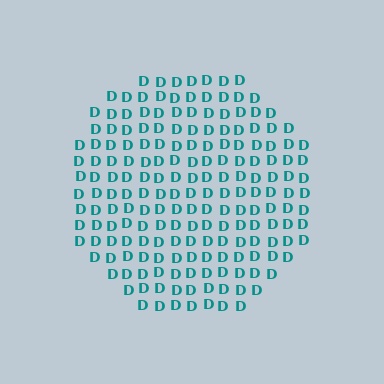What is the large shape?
The large shape is a circle.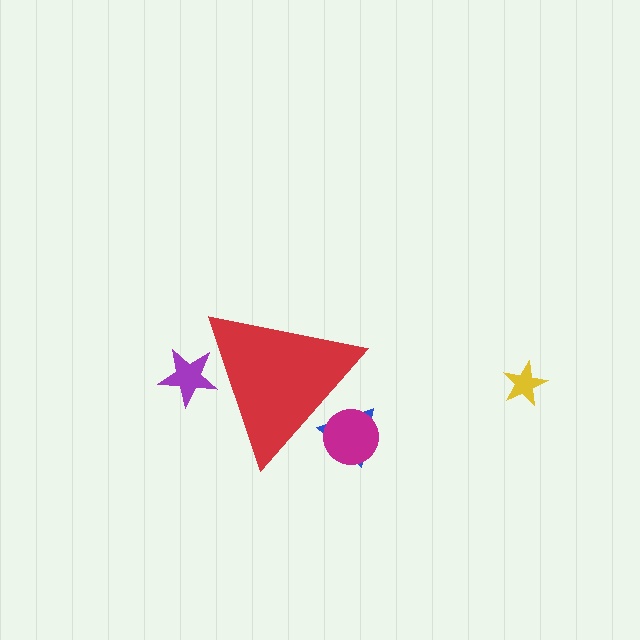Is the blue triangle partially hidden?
Yes, the blue triangle is partially hidden behind the red triangle.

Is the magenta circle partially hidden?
Yes, the magenta circle is partially hidden behind the red triangle.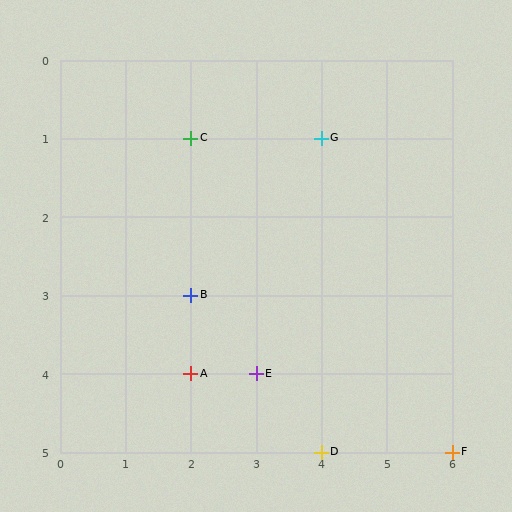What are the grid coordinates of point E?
Point E is at grid coordinates (3, 4).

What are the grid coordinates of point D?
Point D is at grid coordinates (4, 5).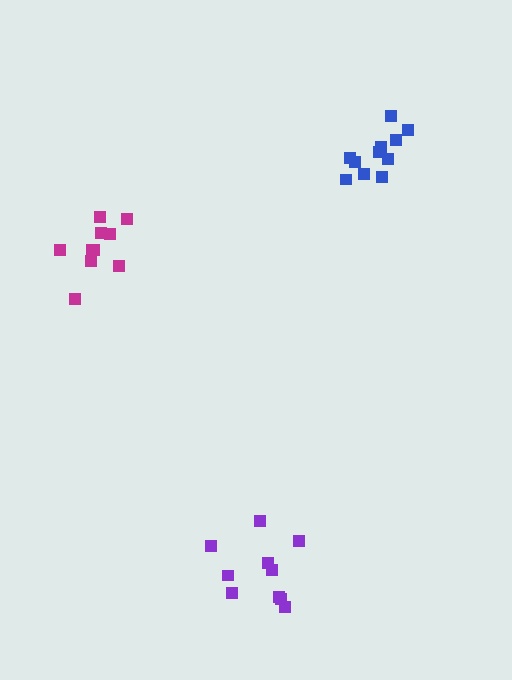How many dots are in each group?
Group 1: 10 dots, Group 2: 10 dots, Group 3: 11 dots (31 total).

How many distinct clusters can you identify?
There are 3 distinct clusters.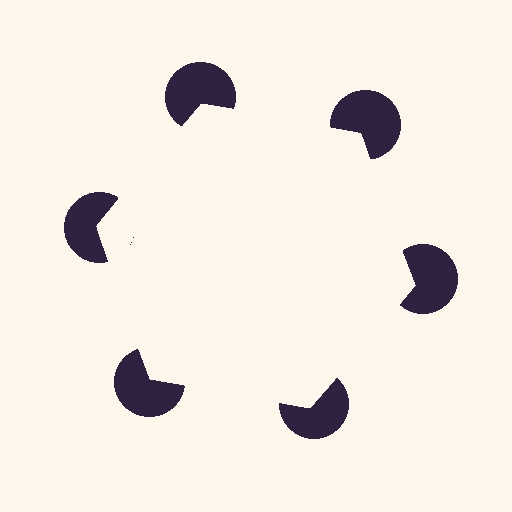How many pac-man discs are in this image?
There are 6 — one at each vertex of the illusory hexagon.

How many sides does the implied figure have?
6 sides.